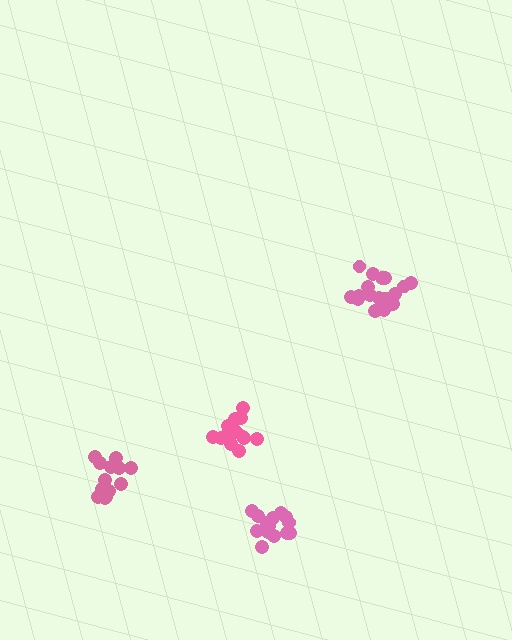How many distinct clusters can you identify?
There are 4 distinct clusters.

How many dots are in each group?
Group 1: 17 dots, Group 2: 13 dots, Group 3: 14 dots, Group 4: 13 dots (57 total).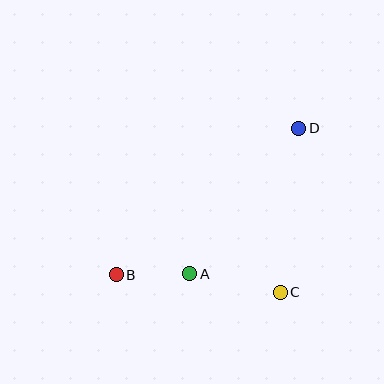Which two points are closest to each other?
Points A and B are closest to each other.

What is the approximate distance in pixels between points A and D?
The distance between A and D is approximately 181 pixels.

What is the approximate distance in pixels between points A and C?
The distance between A and C is approximately 92 pixels.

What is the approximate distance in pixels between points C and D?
The distance between C and D is approximately 165 pixels.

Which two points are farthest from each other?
Points B and D are farthest from each other.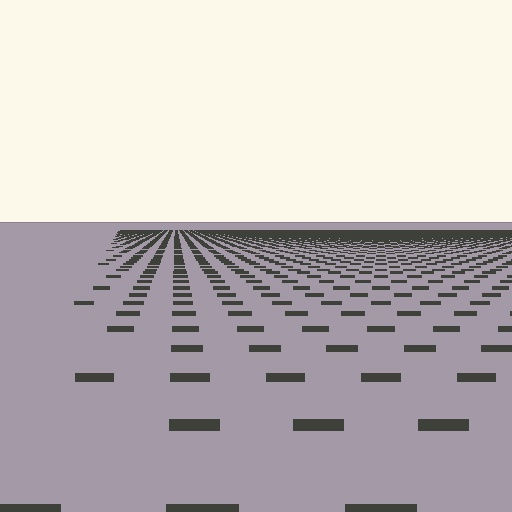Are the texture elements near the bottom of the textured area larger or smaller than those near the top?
Larger. Near the bottom, elements are closer to the viewer and appear at a bigger on-screen size.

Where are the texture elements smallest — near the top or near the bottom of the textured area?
Near the top.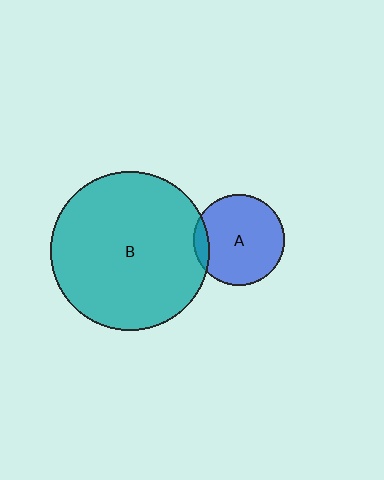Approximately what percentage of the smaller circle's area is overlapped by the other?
Approximately 10%.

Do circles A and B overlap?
Yes.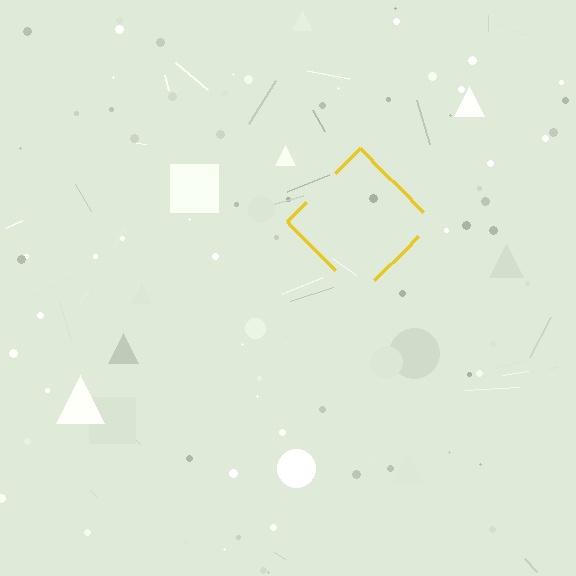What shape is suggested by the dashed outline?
The dashed outline suggests a diamond.